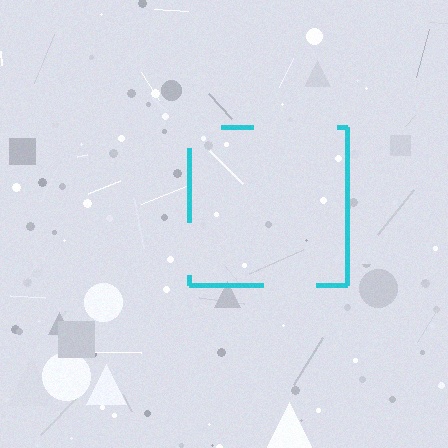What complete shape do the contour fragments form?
The contour fragments form a square.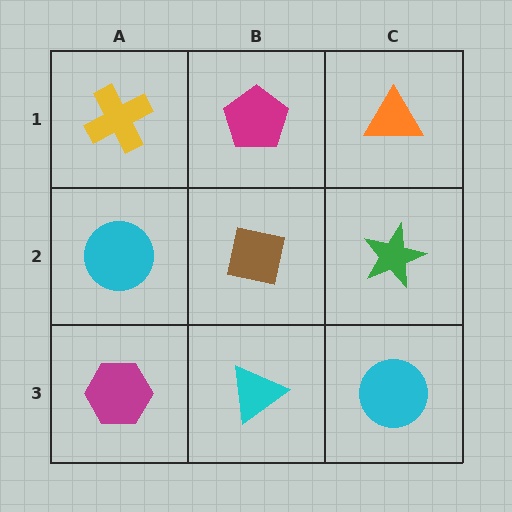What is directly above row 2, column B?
A magenta pentagon.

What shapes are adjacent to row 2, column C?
An orange triangle (row 1, column C), a cyan circle (row 3, column C), a brown square (row 2, column B).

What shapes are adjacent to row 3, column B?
A brown square (row 2, column B), a magenta hexagon (row 3, column A), a cyan circle (row 3, column C).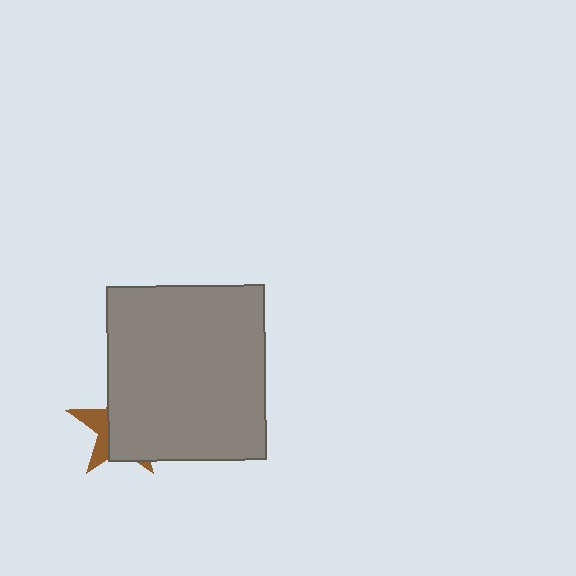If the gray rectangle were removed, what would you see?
You would see the complete brown star.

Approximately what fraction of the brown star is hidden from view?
Roughly 70% of the brown star is hidden behind the gray rectangle.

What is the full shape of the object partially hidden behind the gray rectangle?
The partially hidden object is a brown star.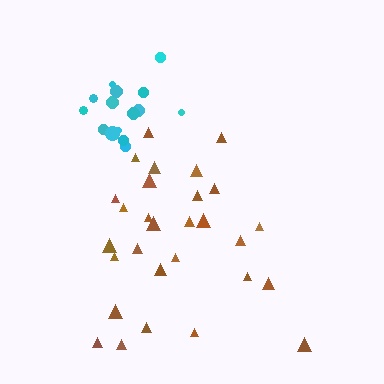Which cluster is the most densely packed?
Cyan.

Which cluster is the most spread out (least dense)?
Brown.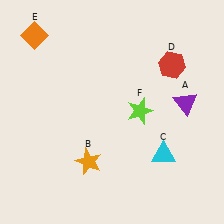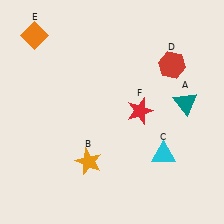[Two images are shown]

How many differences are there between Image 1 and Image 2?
There are 2 differences between the two images.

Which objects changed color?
A changed from purple to teal. F changed from lime to red.